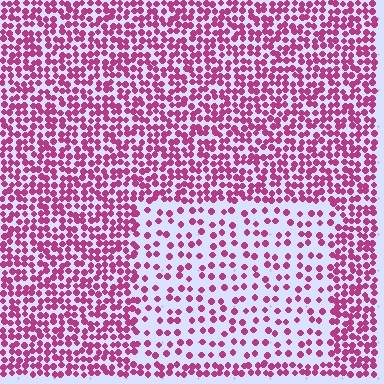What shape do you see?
I see a rectangle.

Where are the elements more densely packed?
The elements are more densely packed outside the rectangle boundary.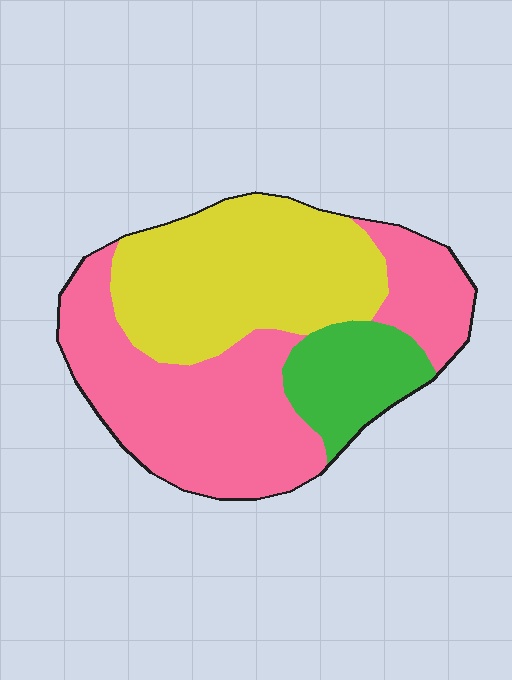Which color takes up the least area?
Green, at roughly 15%.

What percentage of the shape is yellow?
Yellow takes up between a third and a half of the shape.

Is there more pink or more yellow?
Pink.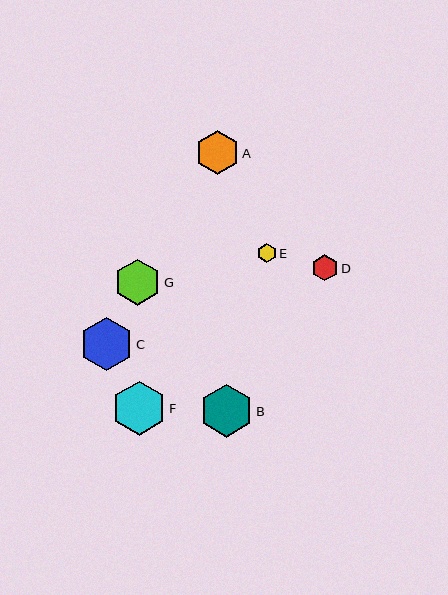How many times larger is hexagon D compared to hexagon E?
Hexagon D is approximately 1.4 times the size of hexagon E.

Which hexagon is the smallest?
Hexagon E is the smallest with a size of approximately 19 pixels.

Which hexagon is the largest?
Hexagon F is the largest with a size of approximately 54 pixels.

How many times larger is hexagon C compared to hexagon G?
Hexagon C is approximately 1.1 times the size of hexagon G.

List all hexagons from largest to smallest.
From largest to smallest: F, B, C, G, A, D, E.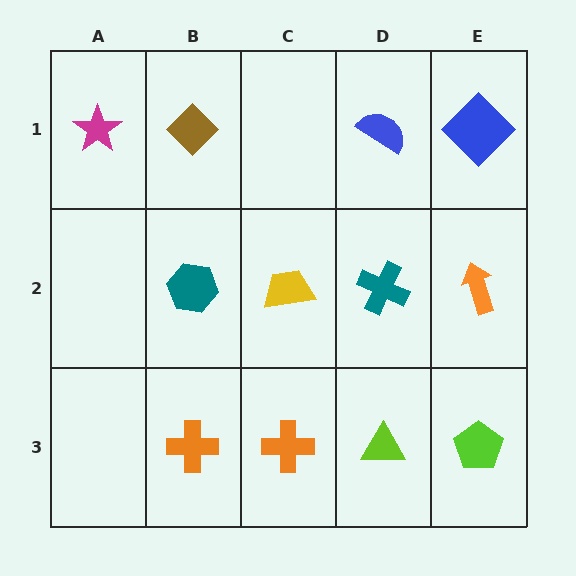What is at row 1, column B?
A brown diamond.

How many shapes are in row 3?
4 shapes.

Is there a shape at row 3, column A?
No, that cell is empty.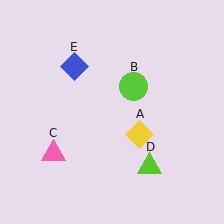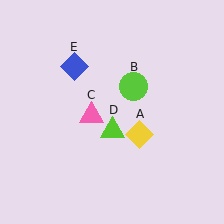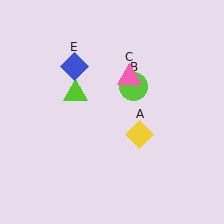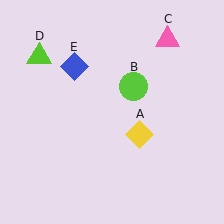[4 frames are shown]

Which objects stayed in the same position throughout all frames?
Yellow diamond (object A) and lime circle (object B) and blue diamond (object E) remained stationary.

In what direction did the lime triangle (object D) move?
The lime triangle (object D) moved up and to the left.